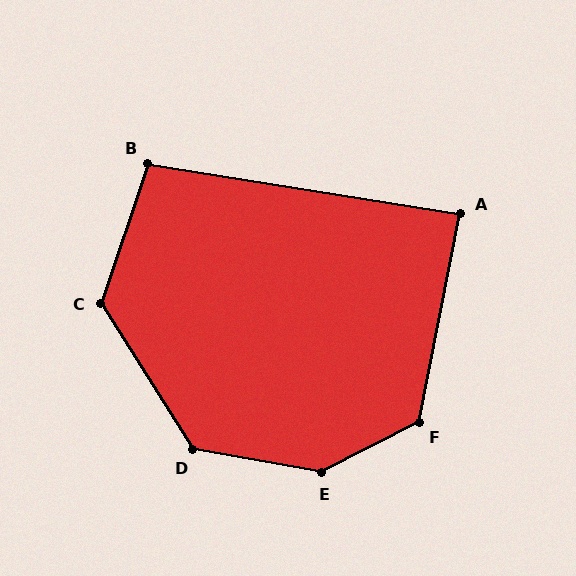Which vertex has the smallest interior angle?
A, at approximately 88 degrees.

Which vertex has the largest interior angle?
E, at approximately 143 degrees.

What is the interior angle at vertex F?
Approximately 128 degrees (obtuse).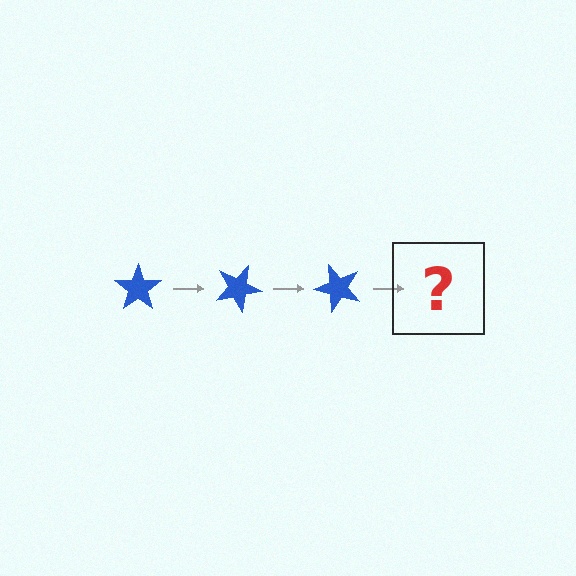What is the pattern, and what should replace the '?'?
The pattern is that the star rotates 25 degrees each step. The '?' should be a blue star rotated 75 degrees.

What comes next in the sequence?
The next element should be a blue star rotated 75 degrees.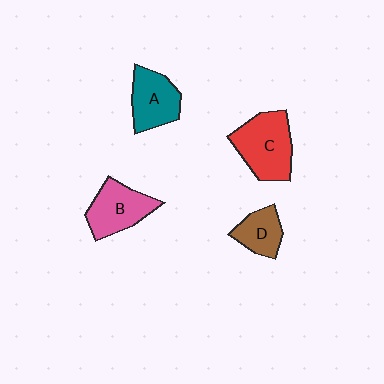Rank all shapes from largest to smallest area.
From largest to smallest: C (red), B (pink), A (teal), D (brown).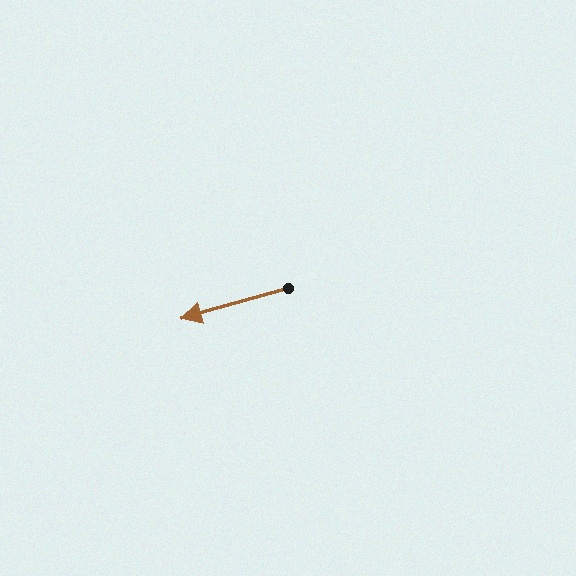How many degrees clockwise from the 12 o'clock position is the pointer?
Approximately 254 degrees.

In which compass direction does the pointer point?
West.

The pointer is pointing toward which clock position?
Roughly 8 o'clock.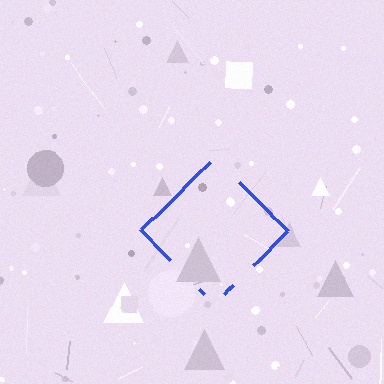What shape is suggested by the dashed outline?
The dashed outline suggests a diamond.